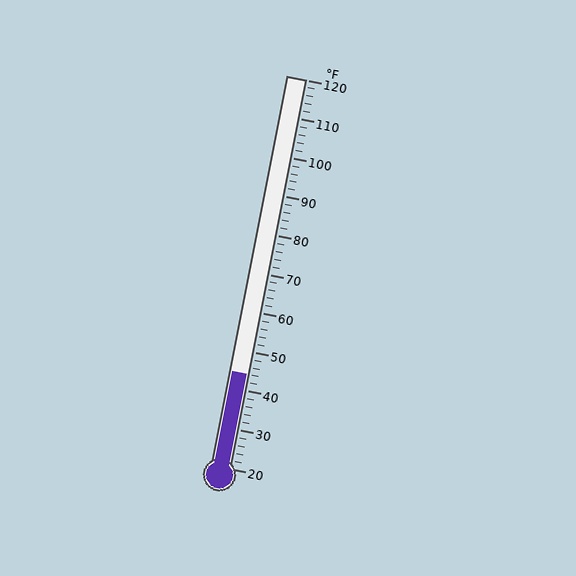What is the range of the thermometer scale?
The thermometer scale ranges from 20°F to 120°F.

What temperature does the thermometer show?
The thermometer shows approximately 44°F.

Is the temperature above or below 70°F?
The temperature is below 70°F.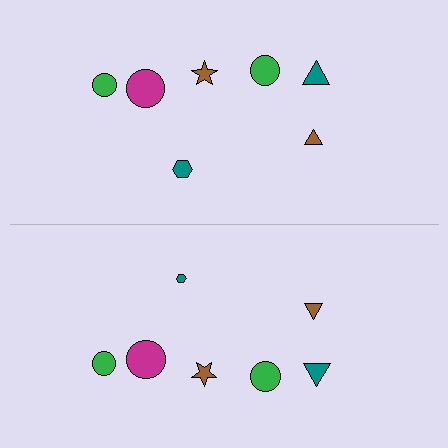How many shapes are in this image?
There are 14 shapes in this image.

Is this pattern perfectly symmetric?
No, the pattern is not perfectly symmetric. The teal hexagon on the bottom side has a different size than its mirror counterpart.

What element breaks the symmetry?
The teal hexagon on the bottom side has a different size than its mirror counterpart.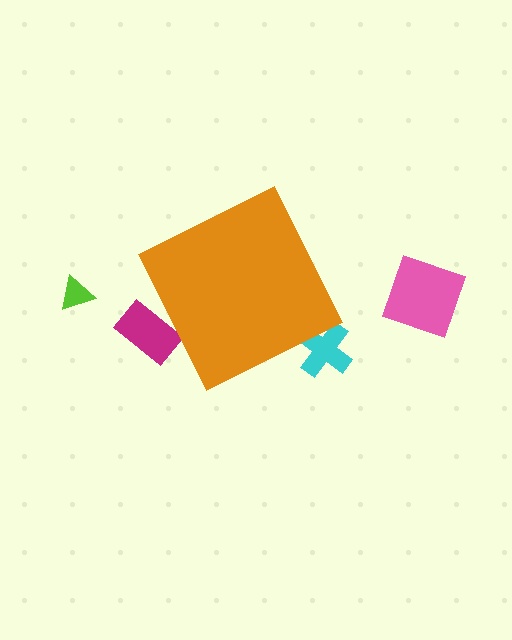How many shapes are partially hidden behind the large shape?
2 shapes are partially hidden.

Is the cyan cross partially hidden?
Yes, the cyan cross is partially hidden behind the orange diamond.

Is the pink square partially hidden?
No, the pink square is fully visible.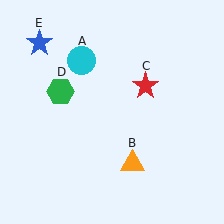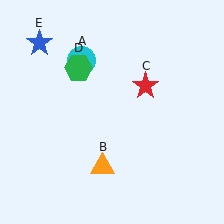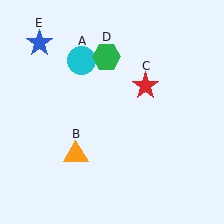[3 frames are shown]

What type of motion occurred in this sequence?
The orange triangle (object B), green hexagon (object D) rotated clockwise around the center of the scene.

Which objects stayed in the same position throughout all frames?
Cyan circle (object A) and red star (object C) and blue star (object E) remained stationary.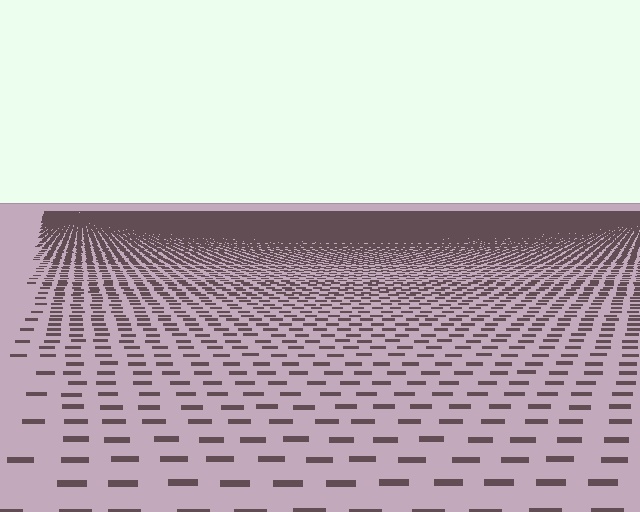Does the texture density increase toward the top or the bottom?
Density increases toward the top.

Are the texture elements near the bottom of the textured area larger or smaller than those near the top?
Larger. Near the bottom, elements are closer to the viewer and appear at a bigger on-screen size.